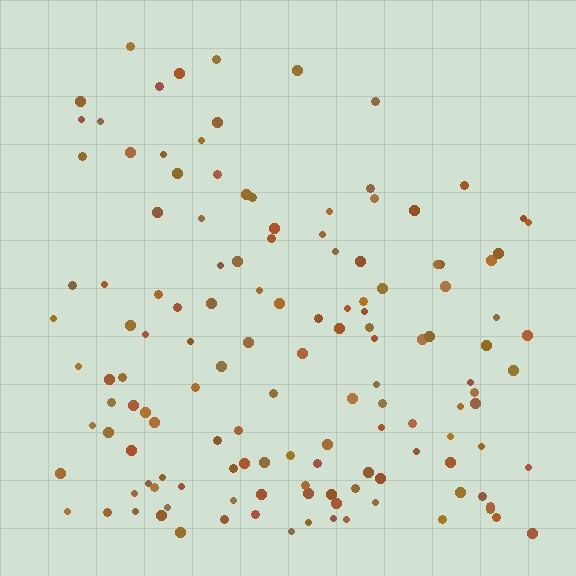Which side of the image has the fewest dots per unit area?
The top.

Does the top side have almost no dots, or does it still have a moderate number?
Still a moderate number, just noticeably fewer than the bottom.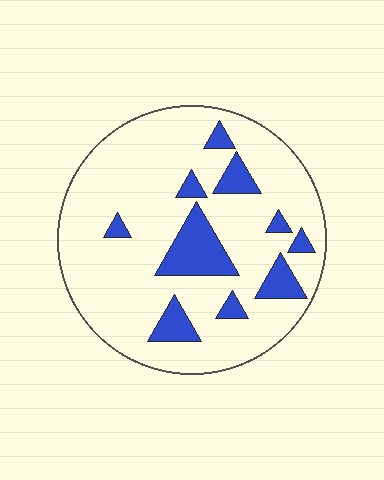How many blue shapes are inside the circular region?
10.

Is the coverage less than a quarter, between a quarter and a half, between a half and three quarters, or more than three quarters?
Less than a quarter.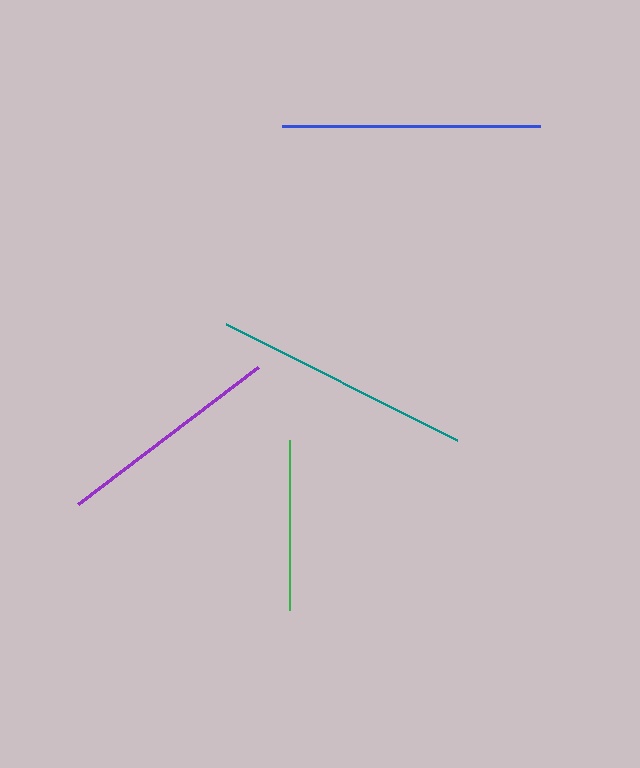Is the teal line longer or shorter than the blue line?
The teal line is longer than the blue line.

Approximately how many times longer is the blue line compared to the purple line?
The blue line is approximately 1.1 times the length of the purple line.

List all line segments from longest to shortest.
From longest to shortest: teal, blue, purple, green.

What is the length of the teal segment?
The teal segment is approximately 259 pixels long.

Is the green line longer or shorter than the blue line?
The blue line is longer than the green line.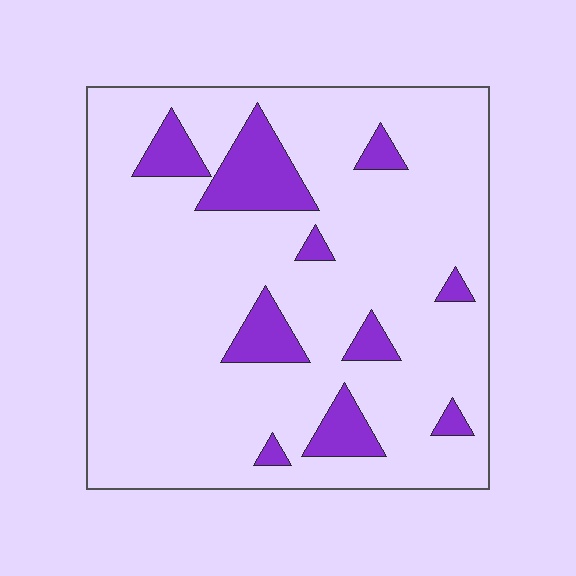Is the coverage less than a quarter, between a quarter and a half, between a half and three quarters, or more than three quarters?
Less than a quarter.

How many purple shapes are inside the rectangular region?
10.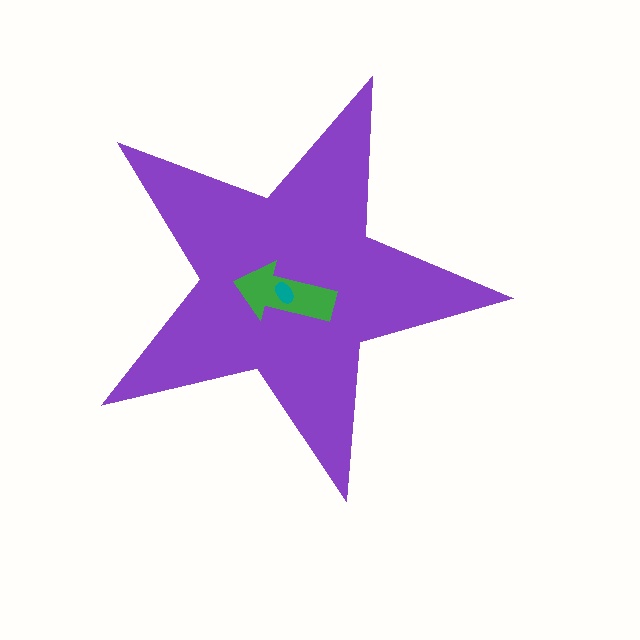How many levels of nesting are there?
3.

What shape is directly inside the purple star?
The green arrow.